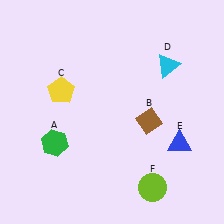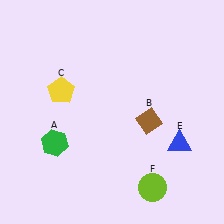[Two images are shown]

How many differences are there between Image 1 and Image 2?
There is 1 difference between the two images.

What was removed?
The cyan triangle (D) was removed in Image 2.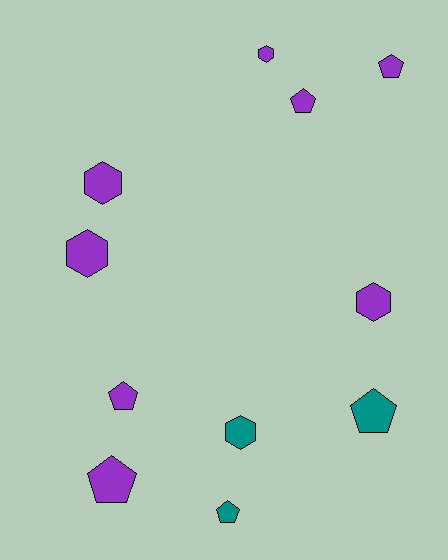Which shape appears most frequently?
Pentagon, with 6 objects.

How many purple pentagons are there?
There are 4 purple pentagons.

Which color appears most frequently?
Purple, with 8 objects.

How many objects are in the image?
There are 11 objects.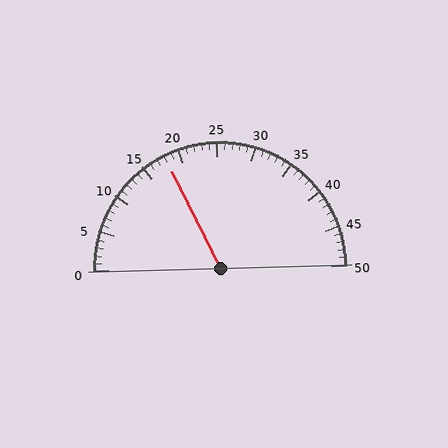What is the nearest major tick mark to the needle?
The nearest major tick mark is 20.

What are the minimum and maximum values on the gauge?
The gauge ranges from 0 to 50.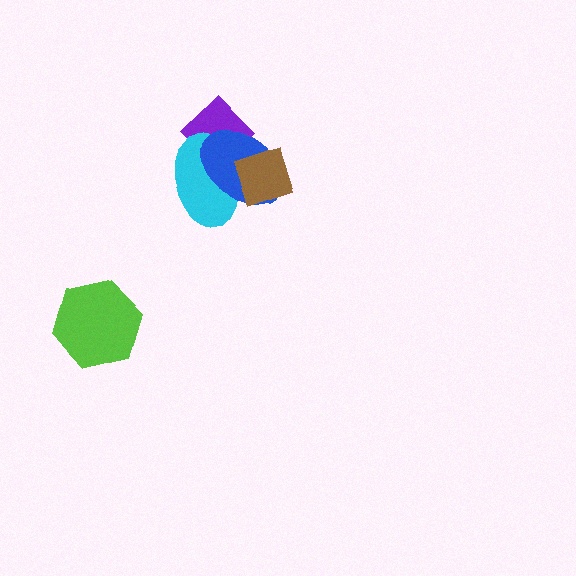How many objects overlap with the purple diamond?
2 objects overlap with the purple diamond.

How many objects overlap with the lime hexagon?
0 objects overlap with the lime hexagon.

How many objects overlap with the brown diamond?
2 objects overlap with the brown diamond.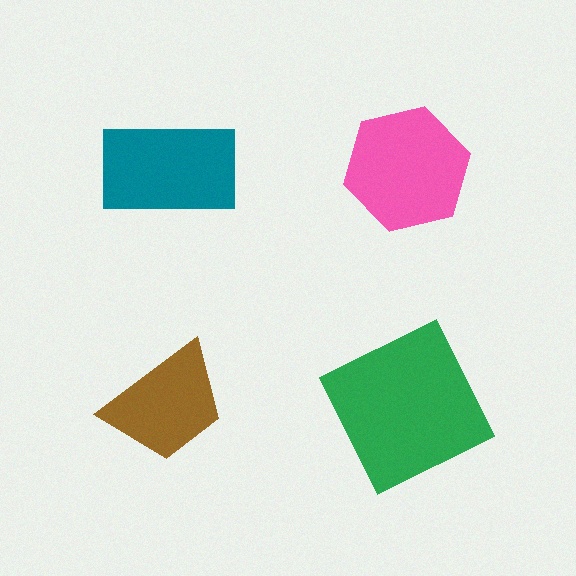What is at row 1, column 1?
A teal rectangle.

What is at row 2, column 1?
A brown trapezoid.